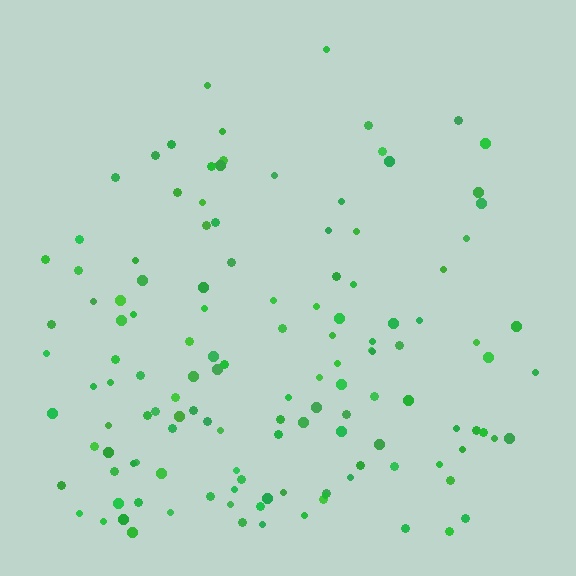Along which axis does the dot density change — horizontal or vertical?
Vertical.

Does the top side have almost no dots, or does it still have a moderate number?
Still a moderate number, just noticeably fewer than the bottom.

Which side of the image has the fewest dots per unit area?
The top.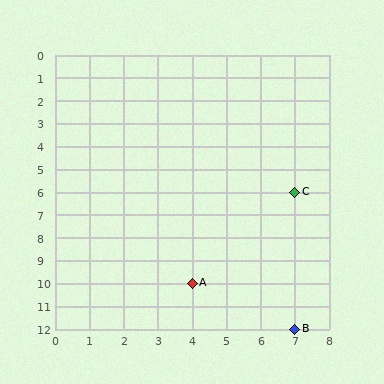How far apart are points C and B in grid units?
Points C and B are 6 rows apart.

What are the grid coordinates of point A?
Point A is at grid coordinates (4, 10).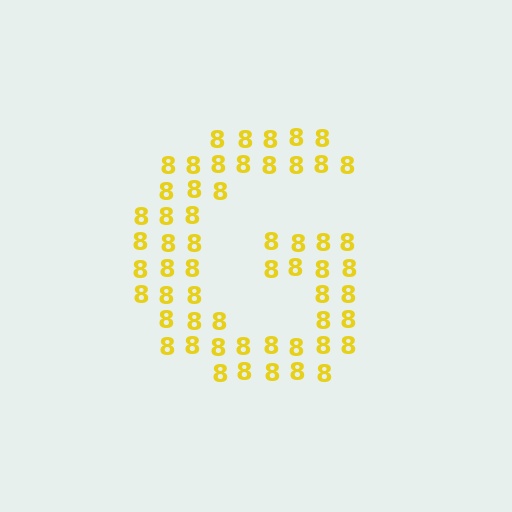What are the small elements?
The small elements are digit 8's.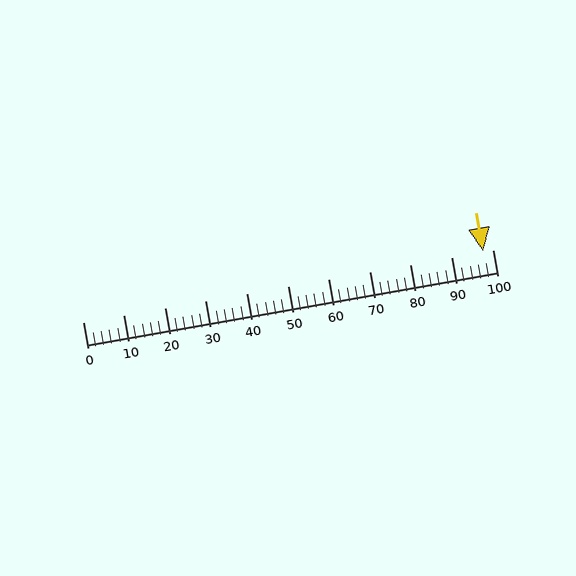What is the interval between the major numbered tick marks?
The major tick marks are spaced 10 units apart.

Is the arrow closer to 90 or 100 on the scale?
The arrow is closer to 100.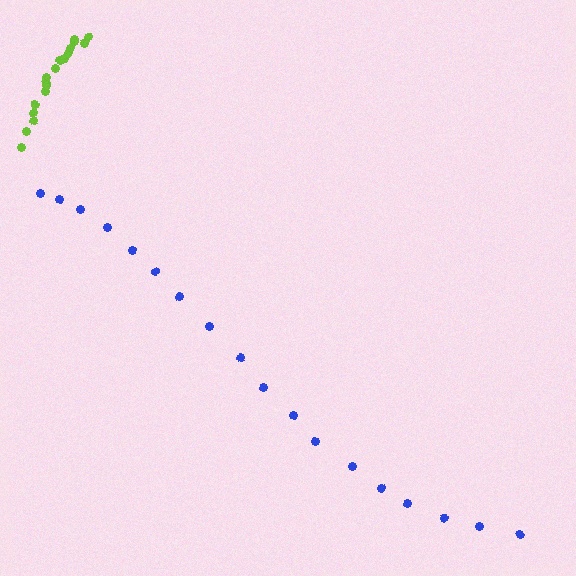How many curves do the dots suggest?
There are 2 distinct paths.